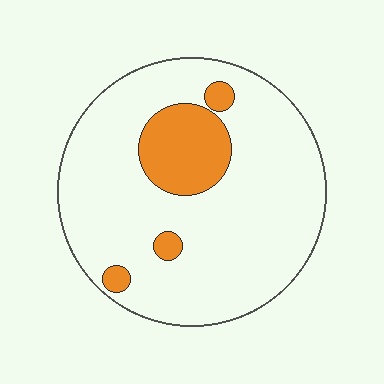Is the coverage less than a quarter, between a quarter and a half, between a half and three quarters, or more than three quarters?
Less than a quarter.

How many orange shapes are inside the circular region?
4.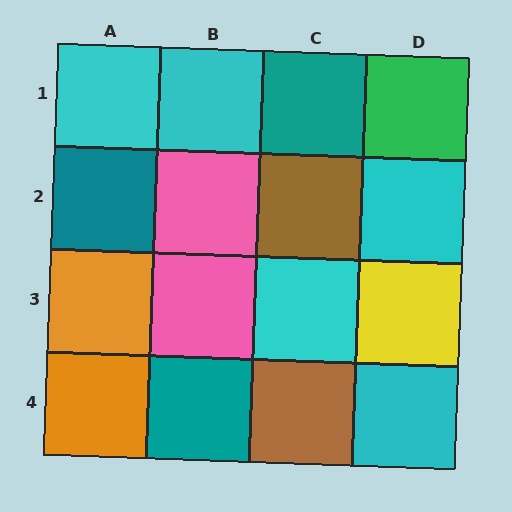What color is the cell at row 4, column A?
Orange.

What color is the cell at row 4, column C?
Brown.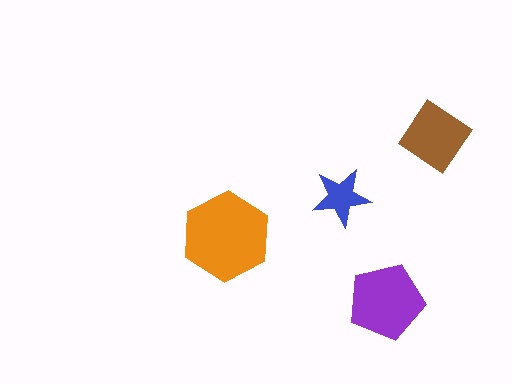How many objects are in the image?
There are 4 objects in the image.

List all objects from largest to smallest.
The orange hexagon, the purple pentagon, the brown diamond, the blue star.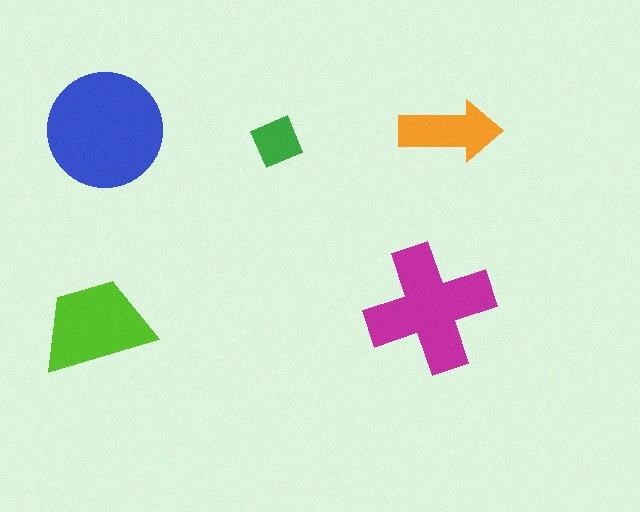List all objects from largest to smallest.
The blue circle, the magenta cross, the lime trapezoid, the orange arrow, the green square.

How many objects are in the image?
There are 5 objects in the image.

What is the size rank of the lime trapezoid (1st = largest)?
3rd.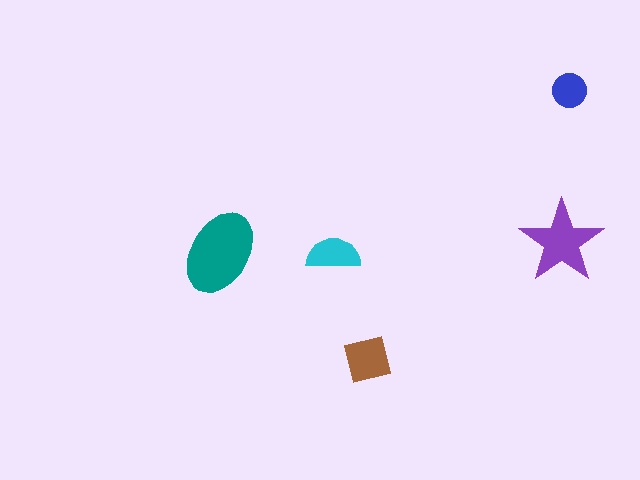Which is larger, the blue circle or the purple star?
The purple star.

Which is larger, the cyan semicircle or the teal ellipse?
The teal ellipse.